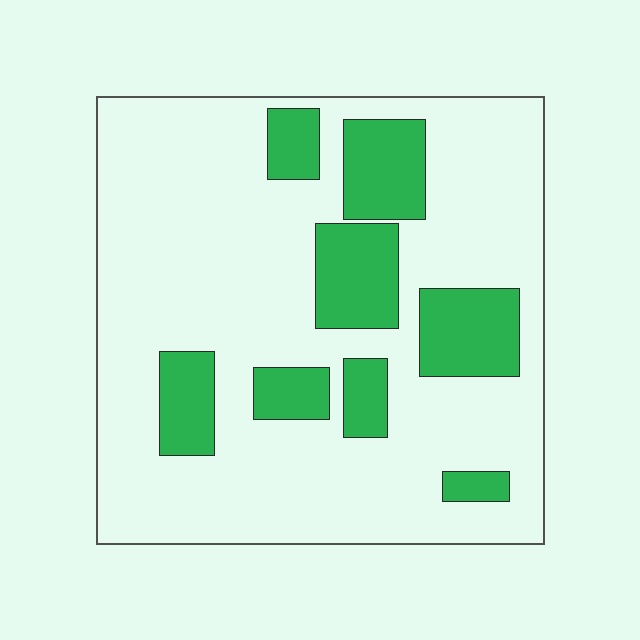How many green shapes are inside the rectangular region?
8.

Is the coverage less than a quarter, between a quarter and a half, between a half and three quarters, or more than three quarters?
Less than a quarter.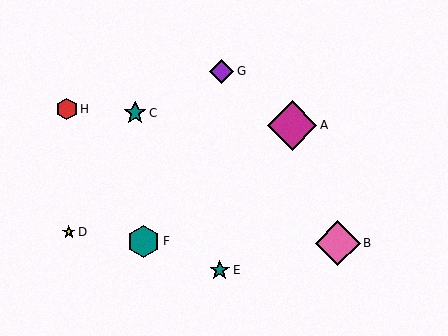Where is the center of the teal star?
The center of the teal star is at (220, 270).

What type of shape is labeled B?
Shape B is a pink diamond.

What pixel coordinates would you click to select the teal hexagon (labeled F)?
Click at (143, 241) to select the teal hexagon F.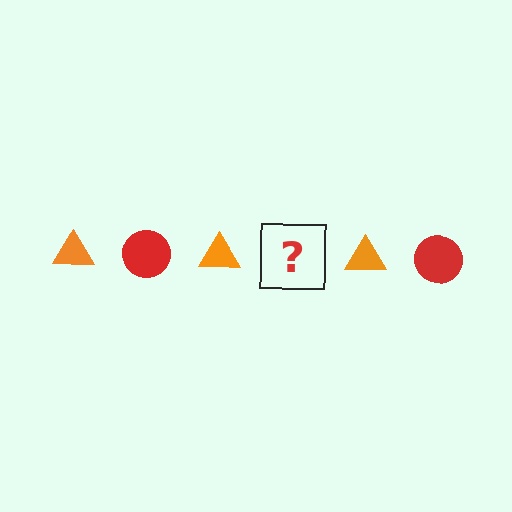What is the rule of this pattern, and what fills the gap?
The rule is that the pattern alternates between orange triangle and red circle. The gap should be filled with a red circle.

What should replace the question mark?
The question mark should be replaced with a red circle.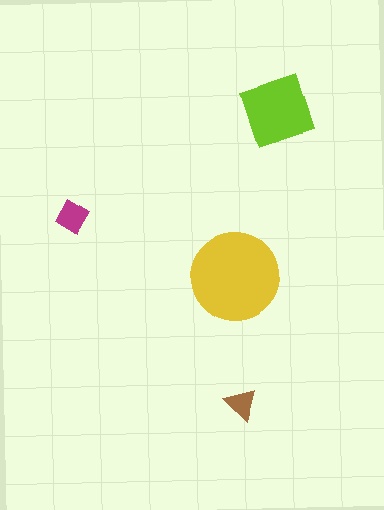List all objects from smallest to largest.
The brown triangle, the magenta diamond, the lime diamond, the yellow circle.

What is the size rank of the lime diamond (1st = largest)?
2nd.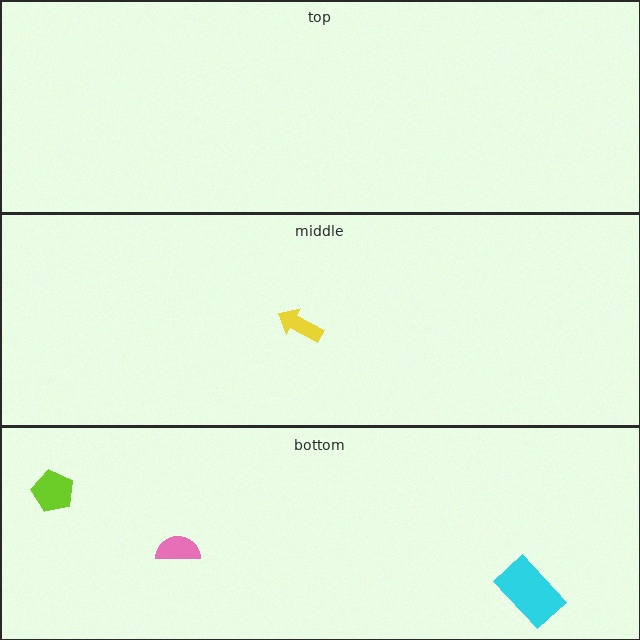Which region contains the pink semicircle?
The bottom region.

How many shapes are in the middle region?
1.